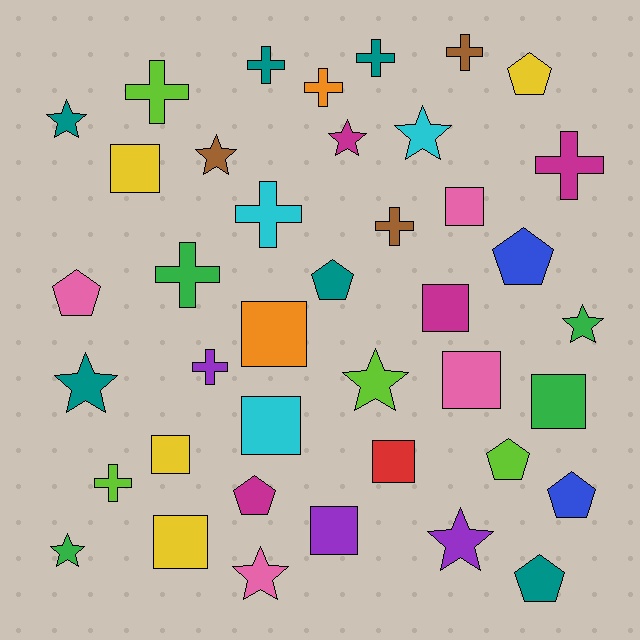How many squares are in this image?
There are 11 squares.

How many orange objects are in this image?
There are 2 orange objects.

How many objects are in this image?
There are 40 objects.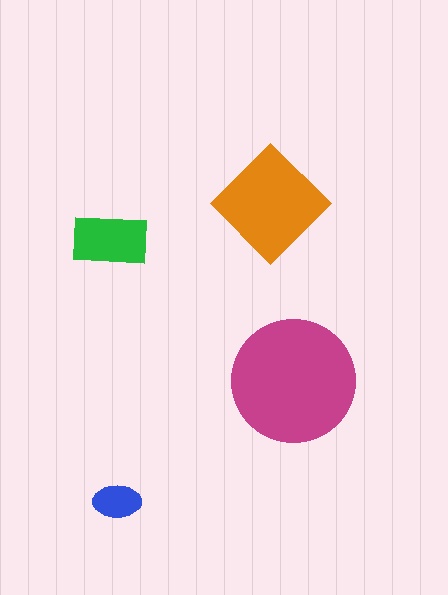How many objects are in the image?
There are 4 objects in the image.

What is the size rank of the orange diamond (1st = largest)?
2nd.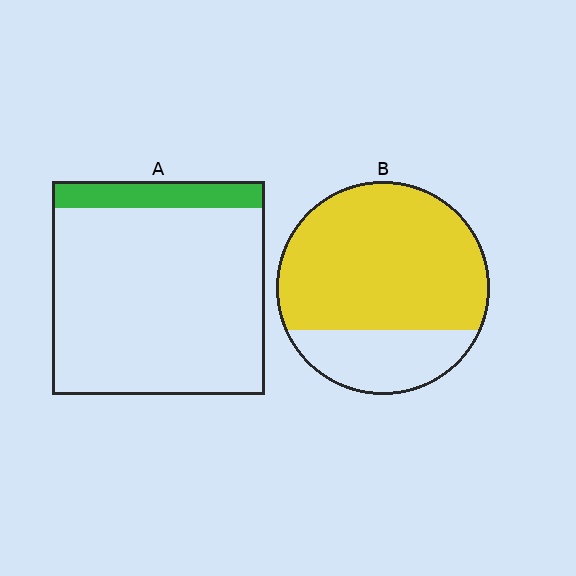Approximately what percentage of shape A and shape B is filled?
A is approximately 15% and B is approximately 75%.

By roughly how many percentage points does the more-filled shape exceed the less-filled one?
By roughly 60 percentage points (B over A).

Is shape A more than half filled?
No.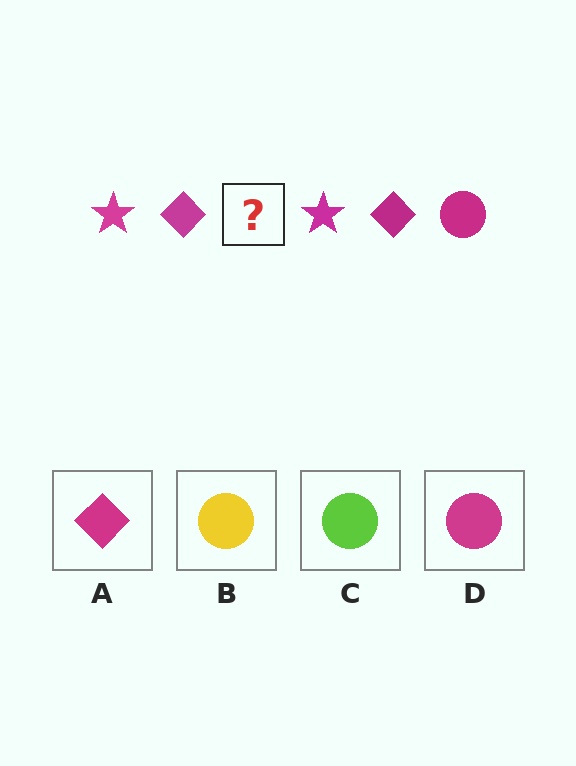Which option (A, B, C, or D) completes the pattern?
D.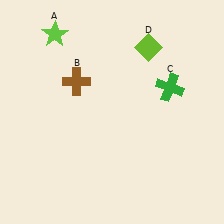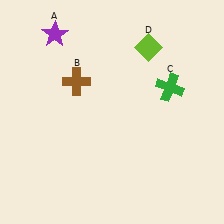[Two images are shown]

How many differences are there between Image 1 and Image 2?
There is 1 difference between the two images.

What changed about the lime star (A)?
In Image 1, A is lime. In Image 2, it changed to purple.